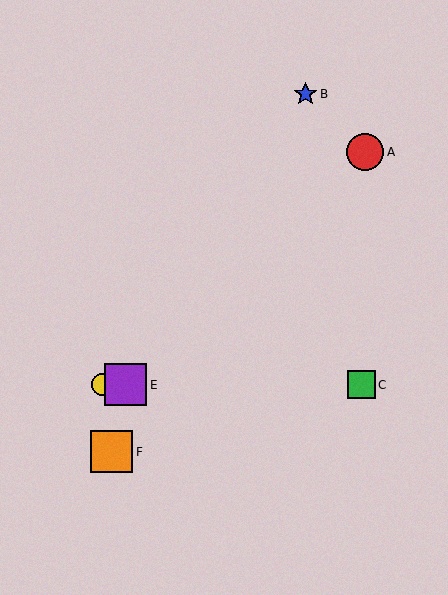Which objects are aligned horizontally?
Objects C, D, E are aligned horizontally.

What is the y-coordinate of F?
Object F is at y≈452.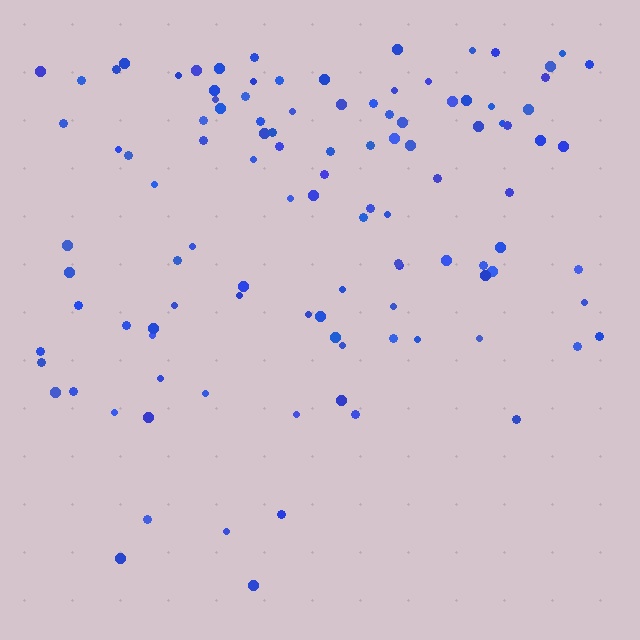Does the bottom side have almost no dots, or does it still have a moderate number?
Still a moderate number, just noticeably fewer than the top.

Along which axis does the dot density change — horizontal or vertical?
Vertical.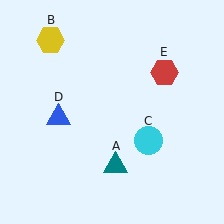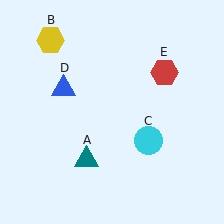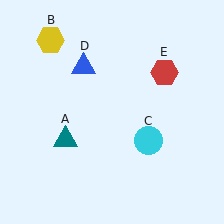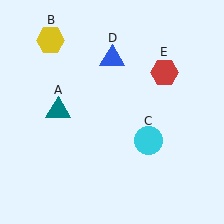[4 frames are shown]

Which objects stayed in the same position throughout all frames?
Yellow hexagon (object B) and cyan circle (object C) and red hexagon (object E) remained stationary.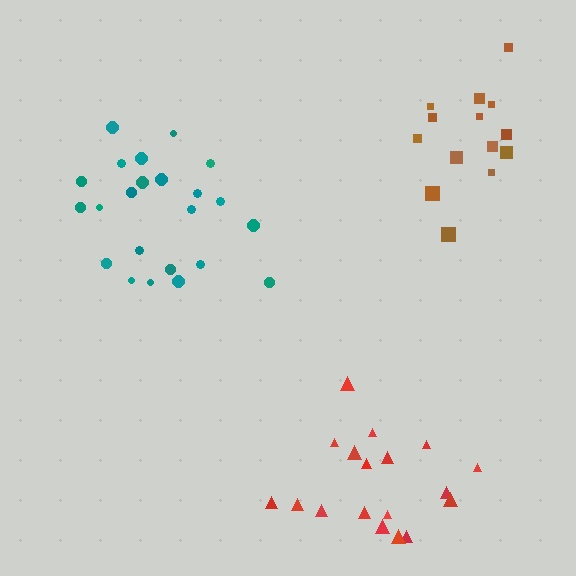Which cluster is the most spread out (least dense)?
Red.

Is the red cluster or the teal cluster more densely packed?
Teal.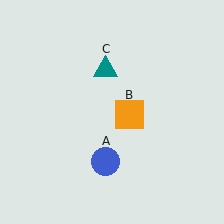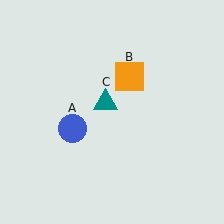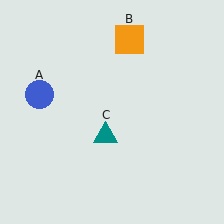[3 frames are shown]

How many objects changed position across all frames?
3 objects changed position: blue circle (object A), orange square (object B), teal triangle (object C).